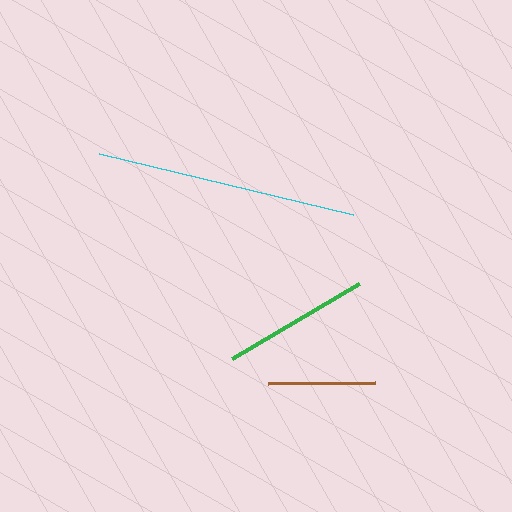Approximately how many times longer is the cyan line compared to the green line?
The cyan line is approximately 1.8 times the length of the green line.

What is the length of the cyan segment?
The cyan segment is approximately 261 pixels long.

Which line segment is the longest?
The cyan line is the longest at approximately 261 pixels.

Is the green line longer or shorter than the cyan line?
The cyan line is longer than the green line.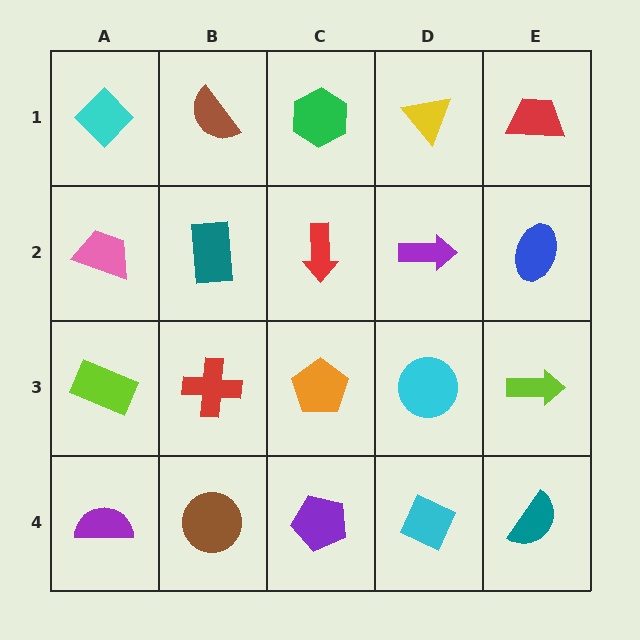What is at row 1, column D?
A yellow triangle.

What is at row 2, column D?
A purple arrow.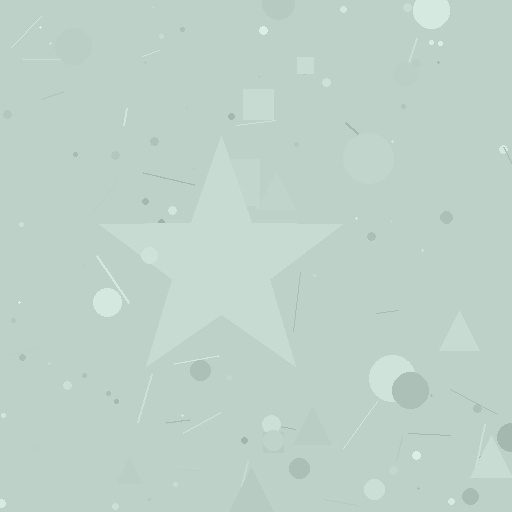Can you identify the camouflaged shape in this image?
The camouflaged shape is a star.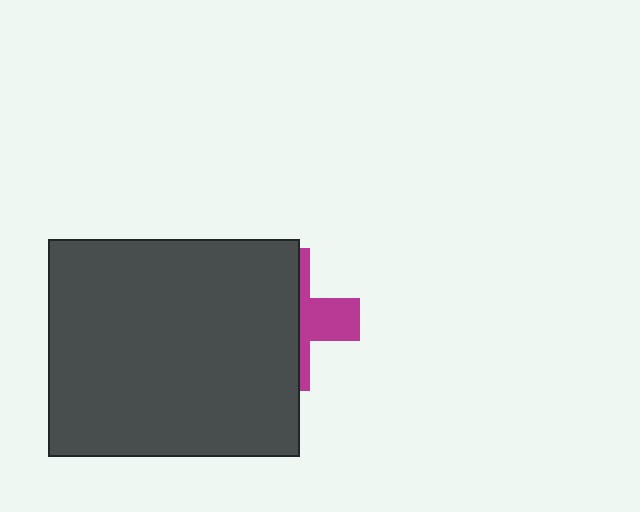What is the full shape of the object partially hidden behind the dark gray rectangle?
The partially hidden object is a magenta cross.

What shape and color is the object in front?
The object in front is a dark gray rectangle.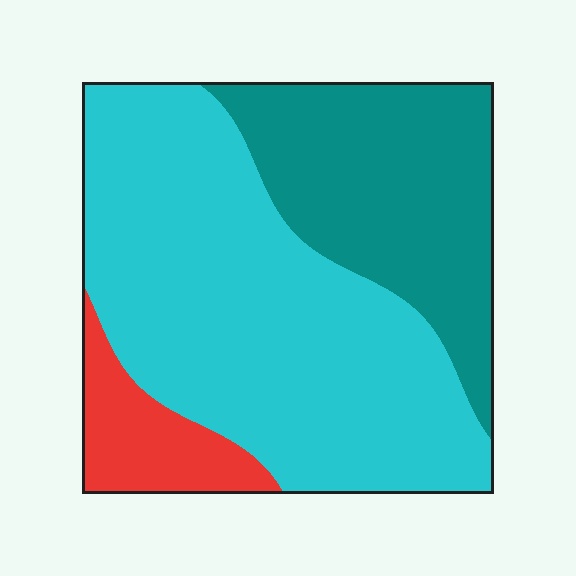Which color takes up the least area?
Red, at roughly 10%.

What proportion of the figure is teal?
Teal takes up about one third (1/3) of the figure.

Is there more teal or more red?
Teal.